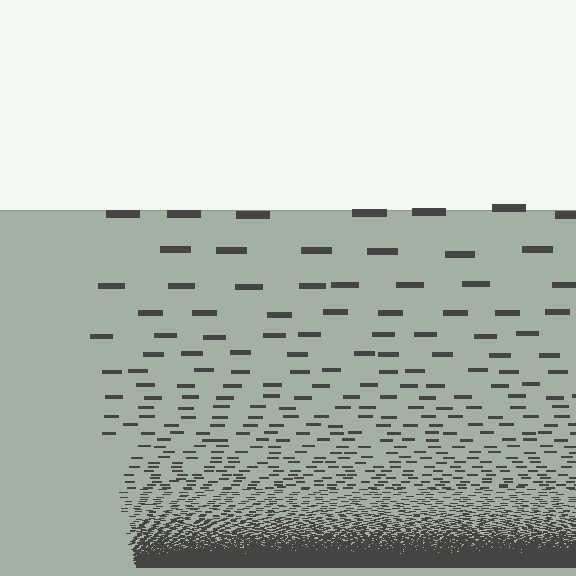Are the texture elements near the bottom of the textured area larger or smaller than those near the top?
Smaller. The gradient is inverted — elements near the bottom are smaller and denser.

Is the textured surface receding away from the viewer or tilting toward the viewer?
The surface appears to tilt toward the viewer. Texture elements get larger and sparser toward the top.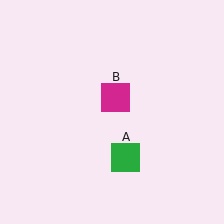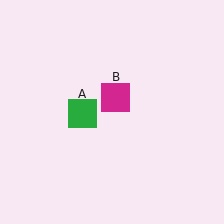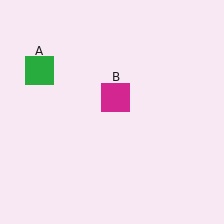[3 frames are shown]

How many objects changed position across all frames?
1 object changed position: green square (object A).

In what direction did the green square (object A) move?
The green square (object A) moved up and to the left.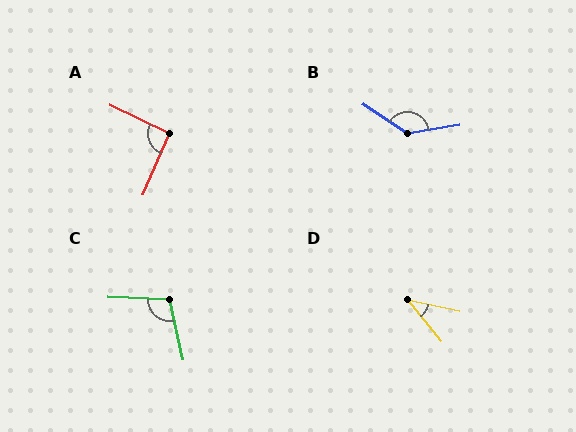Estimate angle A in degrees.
Approximately 93 degrees.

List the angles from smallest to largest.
D (39°), A (93°), C (105°), B (137°).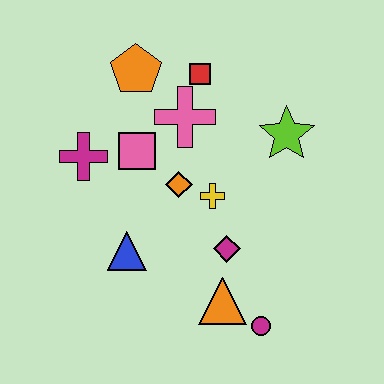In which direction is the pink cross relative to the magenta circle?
The pink cross is above the magenta circle.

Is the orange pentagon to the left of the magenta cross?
No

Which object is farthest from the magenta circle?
The orange pentagon is farthest from the magenta circle.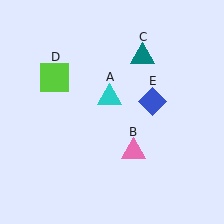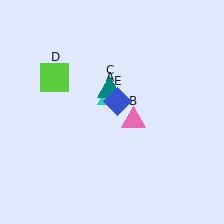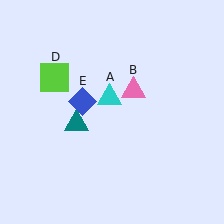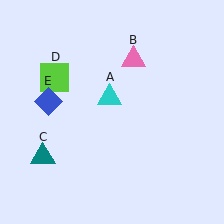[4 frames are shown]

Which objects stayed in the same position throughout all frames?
Cyan triangle (object A) and lime square (object D) remained stationary.